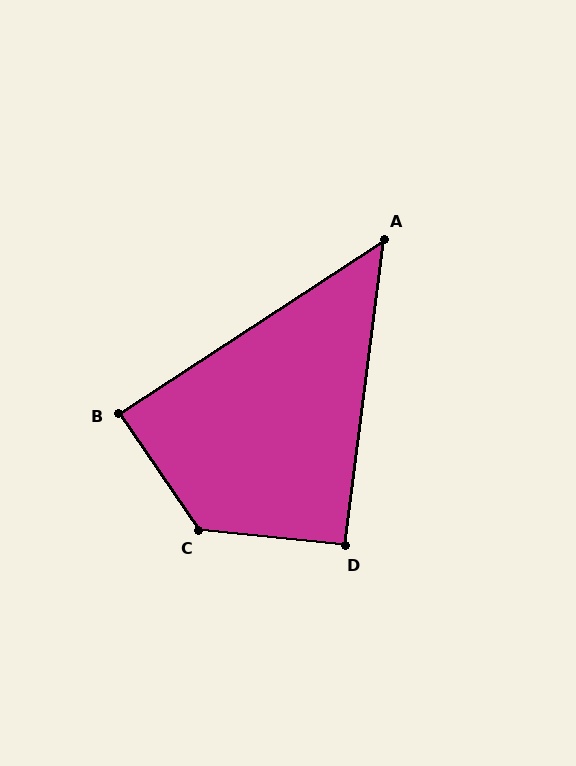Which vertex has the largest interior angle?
C, at approximately 130 degrees.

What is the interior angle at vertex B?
Approximately 89 degrees (approximately right).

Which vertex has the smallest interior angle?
A, at approximately 50 degrees.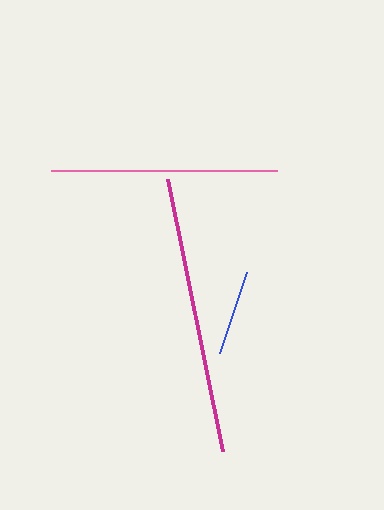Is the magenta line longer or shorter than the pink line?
The magenta line is longer than the pink line.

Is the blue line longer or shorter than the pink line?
The pink line is longer than the blue line.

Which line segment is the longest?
The magenta line is the longest at approximately 277 pixels.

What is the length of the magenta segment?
The magenta segment is approximately 277 pixels long.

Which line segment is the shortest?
The blue line is the shortest at approximately 85 pixels.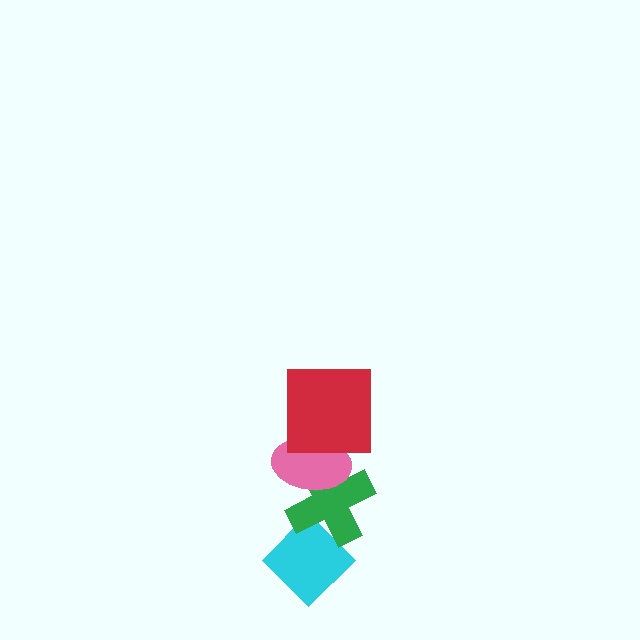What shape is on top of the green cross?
The pink ellipse is on top of the green cross.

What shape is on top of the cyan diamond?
The green cross is on top of the cyan diamond.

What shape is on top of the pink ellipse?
The red square is on top of the pink ellipse.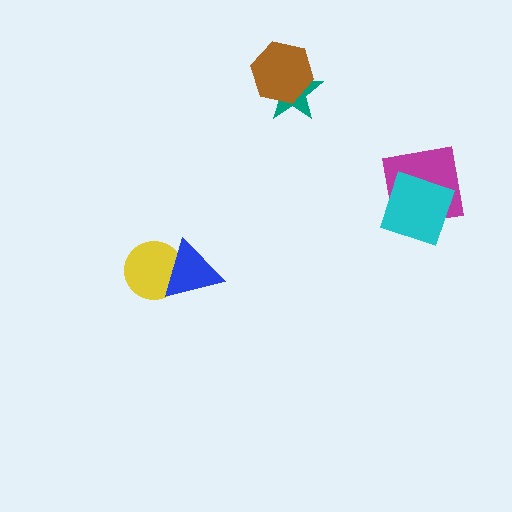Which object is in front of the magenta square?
The cyan diamond is in front of the magenta square.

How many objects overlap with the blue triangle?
1 object overlaps with the blue triangle.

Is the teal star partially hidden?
Yes, it is partially covered by another shape.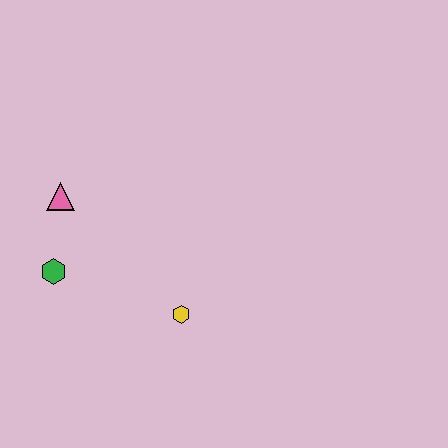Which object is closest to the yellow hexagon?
The green hexagon is closest to the yellow hexagon.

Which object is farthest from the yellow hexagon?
The pink triangle is farthest from the yellow hexagon.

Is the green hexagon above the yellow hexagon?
Yes